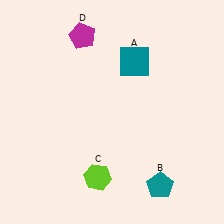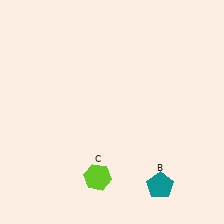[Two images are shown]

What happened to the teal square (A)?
The teal square (A) was removed in Image 2. It was in the top-right area of Image 1.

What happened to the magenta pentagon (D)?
The magenta pentagon (D) was removed in Image 2. It was in the top-left area of Image 1.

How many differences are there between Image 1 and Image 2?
There are 2 differences between the two images.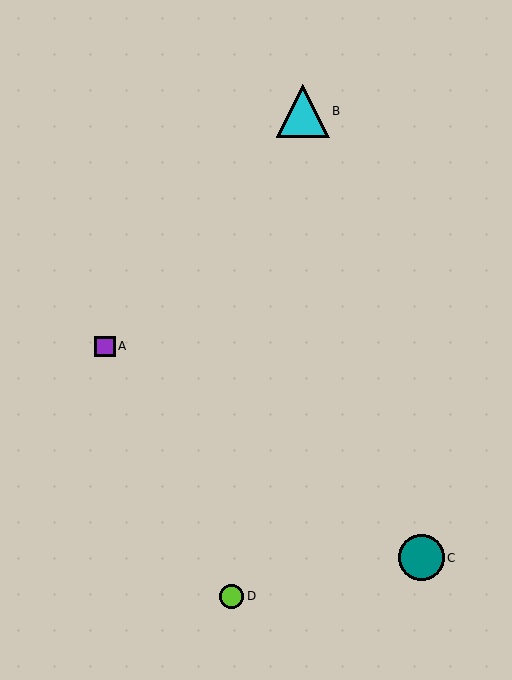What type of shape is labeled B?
Shape B is a cyan triangle.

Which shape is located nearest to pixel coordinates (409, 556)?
The teal circle (labeled C) at (421, 558) is nearest to that location.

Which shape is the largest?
The cyan triangle (labeled B) is the largest.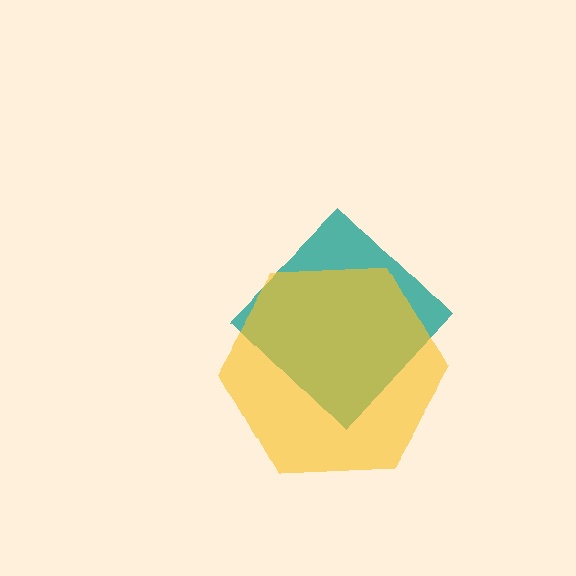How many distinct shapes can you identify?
There are 2 distinct shapes: a teal diamond, a yellow hexagon.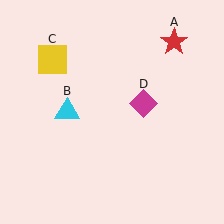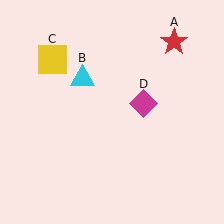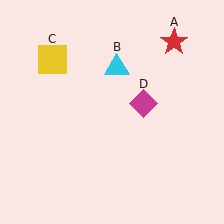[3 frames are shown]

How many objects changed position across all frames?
1 object changed position: cyan triangle (object B).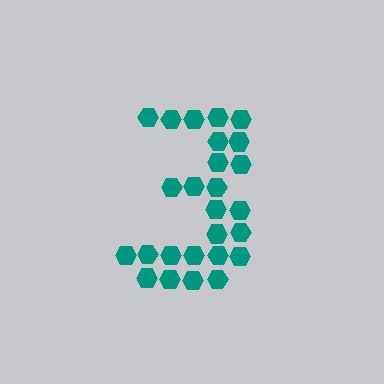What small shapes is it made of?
It is made of small hexagons.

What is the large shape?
The large shape is the digit 3.